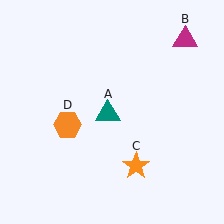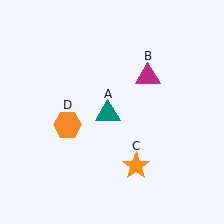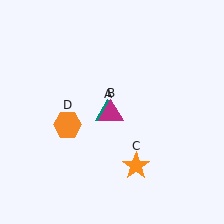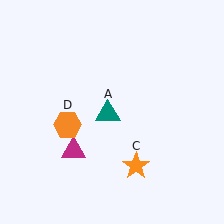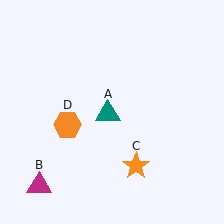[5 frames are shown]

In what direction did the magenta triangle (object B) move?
The magenta triangle (object B) moved down and to the left.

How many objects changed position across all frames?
1 object changed position: magenta triangle (object B).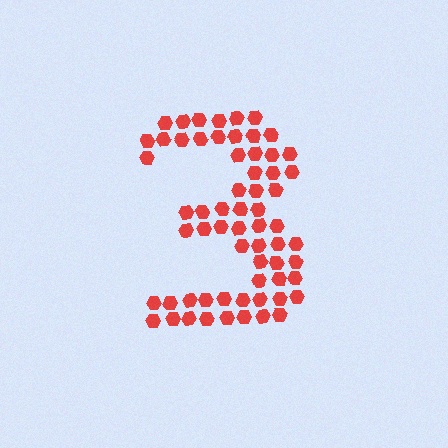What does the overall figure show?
The overall figure shows the digit 3.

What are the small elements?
The small elements are hexagons.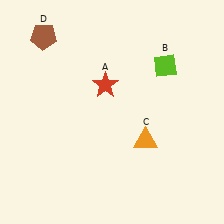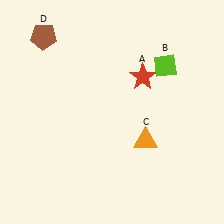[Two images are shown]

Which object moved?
The red star (A) moved right.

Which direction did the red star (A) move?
The red star (A) moved right.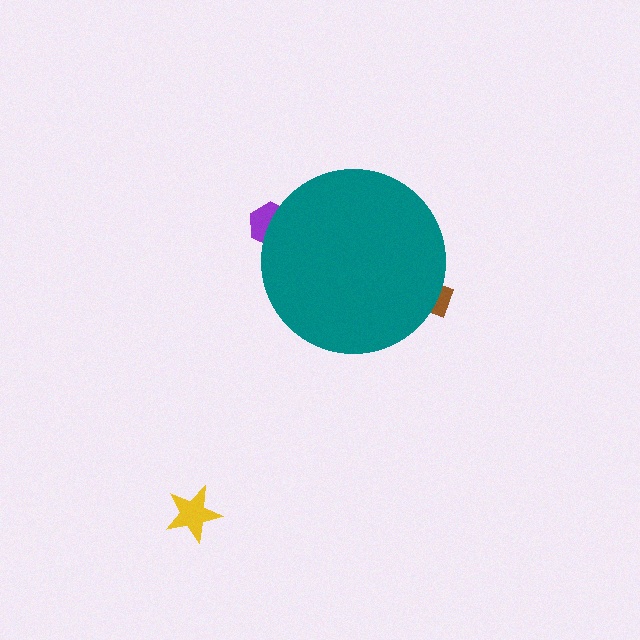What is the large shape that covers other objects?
A teal circle.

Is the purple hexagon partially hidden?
Yes, the purple hexagon is partially hidden behind the teal circle.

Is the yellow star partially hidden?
No, the yellow star is fully visible.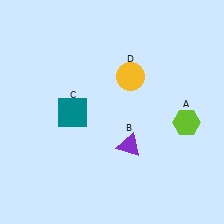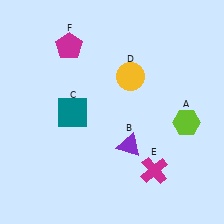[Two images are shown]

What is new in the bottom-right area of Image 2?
A magenta cross (E) was added in the bottom-right area of Image 2.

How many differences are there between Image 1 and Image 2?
There are 2 differences between the two images.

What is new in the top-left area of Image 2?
A magenta pentagon (F) was added in the top-left area of Image 2.